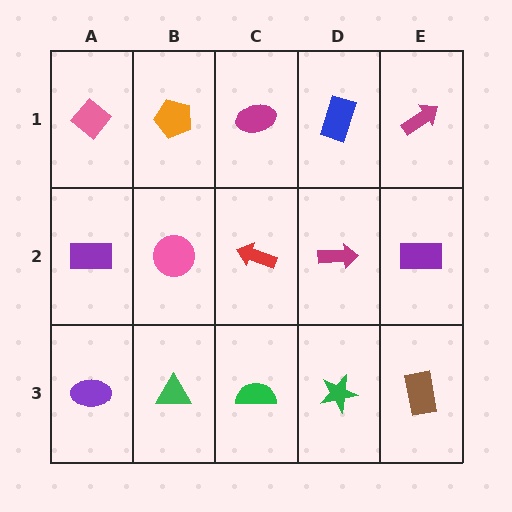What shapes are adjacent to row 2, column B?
An orange pentagon (row 1, column B), a green triangle (row 3, column B), a purple rectangle (row 2, column A), a red arrow (row 2, column C).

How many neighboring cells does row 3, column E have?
2.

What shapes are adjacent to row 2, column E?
A magenta arrow (row 1, column E), a brown rectangle (row 3, column E), a magenta arrow (row 2, column D).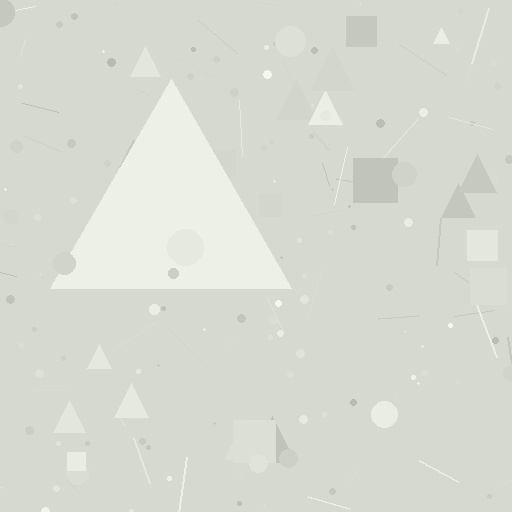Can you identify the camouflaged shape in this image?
The camouflaged shape is a triangle.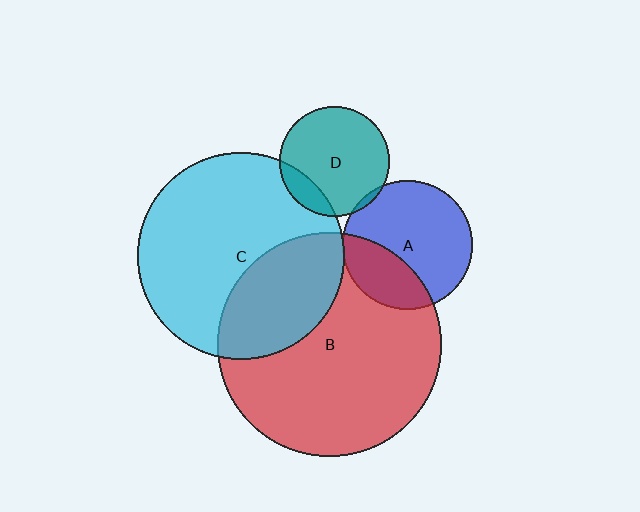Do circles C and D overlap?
Yes.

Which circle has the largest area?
Circle B (red).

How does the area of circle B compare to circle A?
Approximately 3.0 times.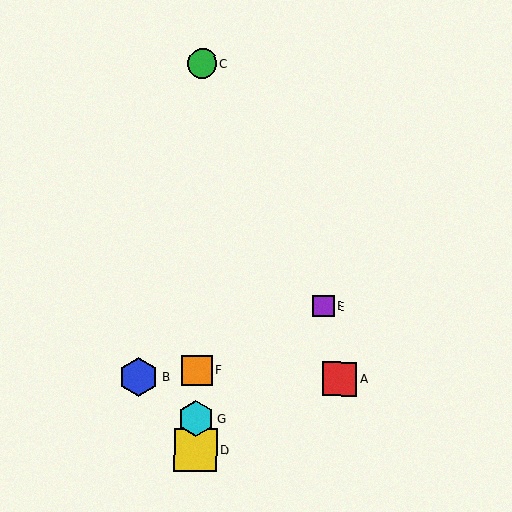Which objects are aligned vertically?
Objects C, D, F, G are aligned vertically.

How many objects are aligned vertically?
4 objects (C, D, F, G) are aligned vertically.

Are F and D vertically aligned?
Yes, both are at x≈197.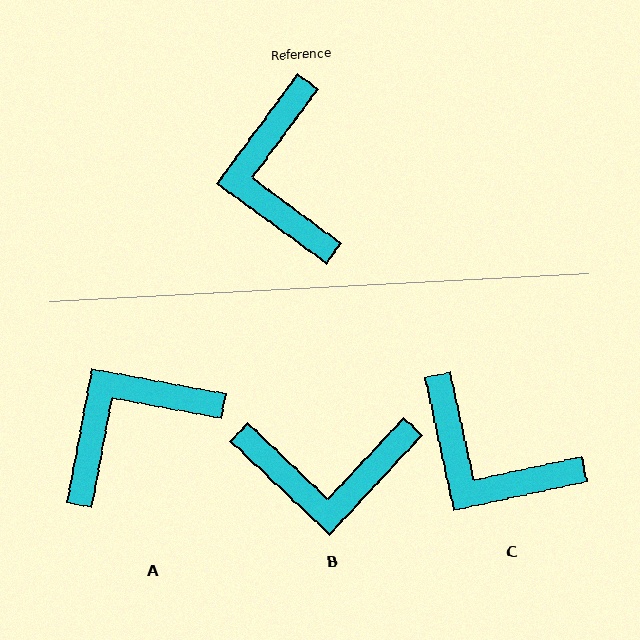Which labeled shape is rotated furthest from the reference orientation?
B, about 83 degrees away.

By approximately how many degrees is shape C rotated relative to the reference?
Approximately 49 degrees counter-clockwise.